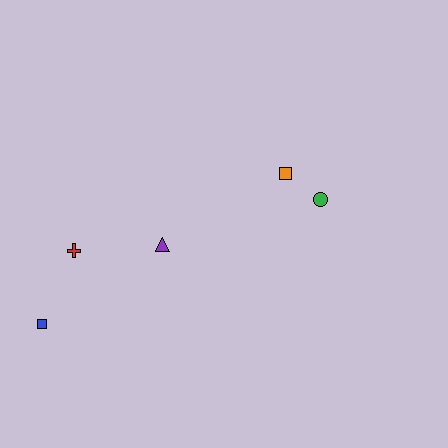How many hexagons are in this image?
There are no hexagons.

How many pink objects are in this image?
There are no pink objects.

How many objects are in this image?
There are 5 objects.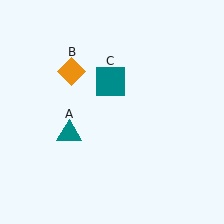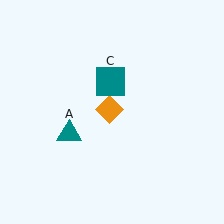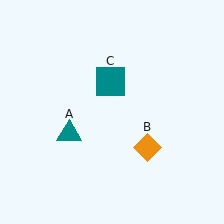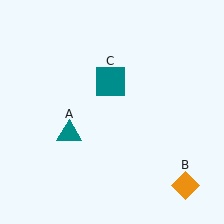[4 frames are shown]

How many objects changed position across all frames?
1 object changed position: orange diamond (object B).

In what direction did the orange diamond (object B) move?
The orange diamond (object B) moved down and to the right.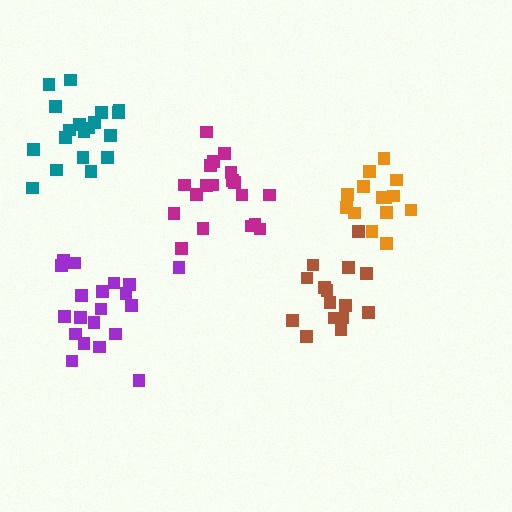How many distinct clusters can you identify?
There are 5 distinct clusters.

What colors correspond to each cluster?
The clusters are colored: magenta, teal, purple, brown, orange.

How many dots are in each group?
Group 1: 19 dots, Group 2: 19 dots, Group 3: 20 dots, Group 4: 15 dots, Group 5: 14 dots (87 total).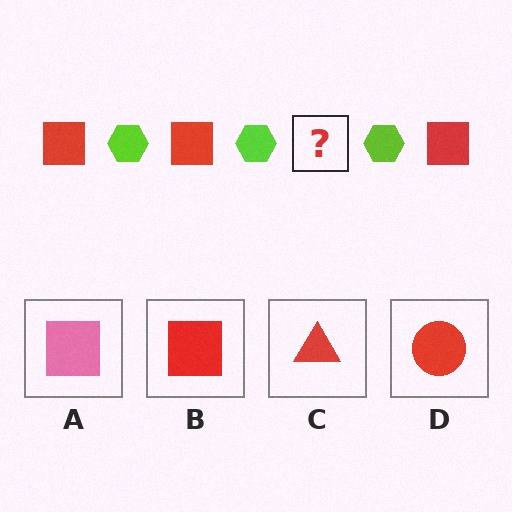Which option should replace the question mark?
Option B.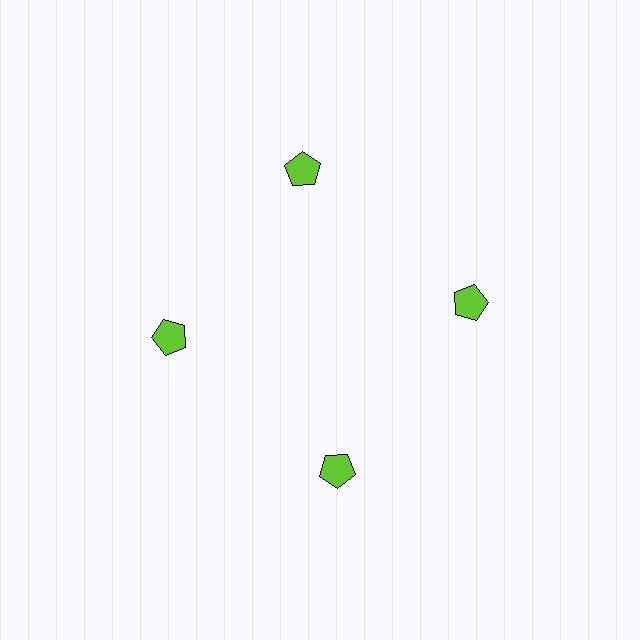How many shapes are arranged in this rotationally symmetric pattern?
There are 4 shapes, arranged in 4 groups of 1.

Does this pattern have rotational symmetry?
Yes, this pattern has 4-fold rotational symmetry. It looks the same after rotating 90 degrees around the center.